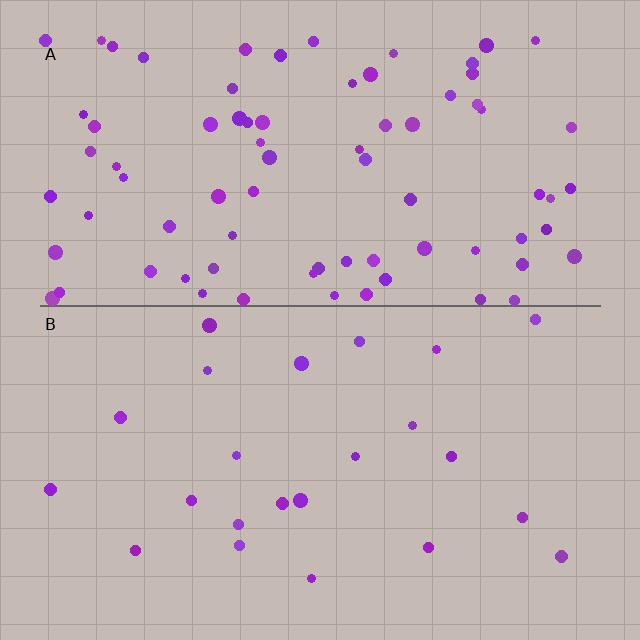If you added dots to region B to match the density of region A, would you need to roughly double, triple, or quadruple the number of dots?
Approximately triple.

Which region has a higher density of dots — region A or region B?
A (the top).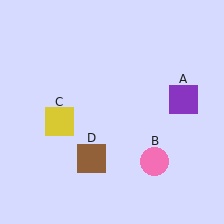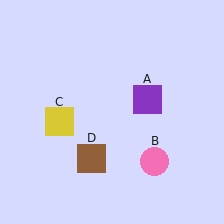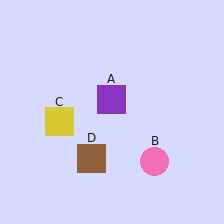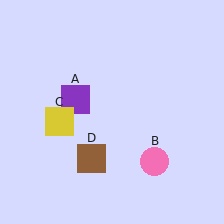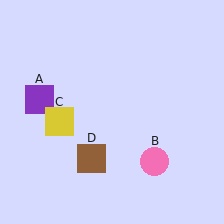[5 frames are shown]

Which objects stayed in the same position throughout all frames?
Pink circle (object B) and yellow square (object C) and brown square (object D) remained stationary.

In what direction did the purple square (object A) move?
The purple square (object A) moved left.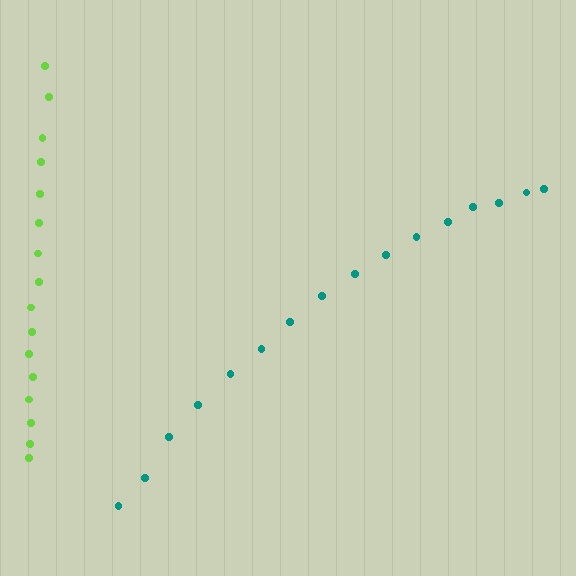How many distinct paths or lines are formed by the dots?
There are 2 distinct paths.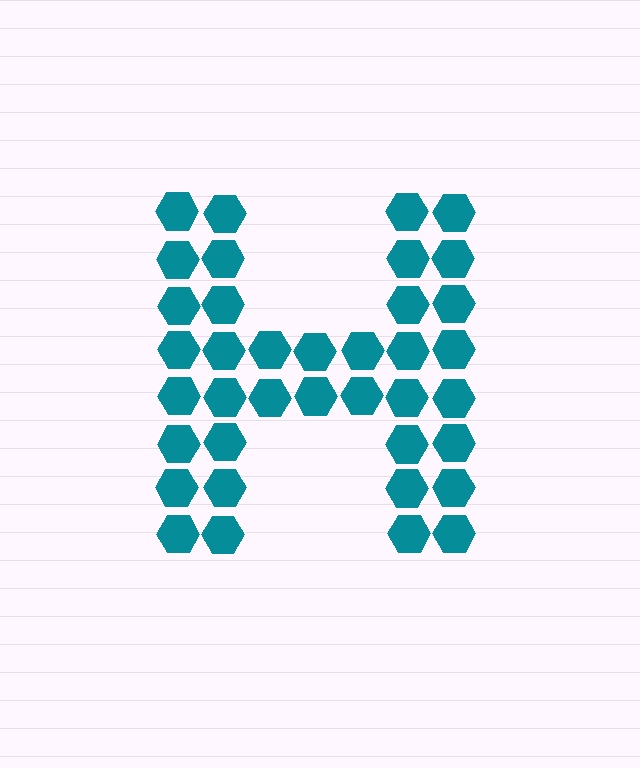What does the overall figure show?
The overall figure shows the letter H.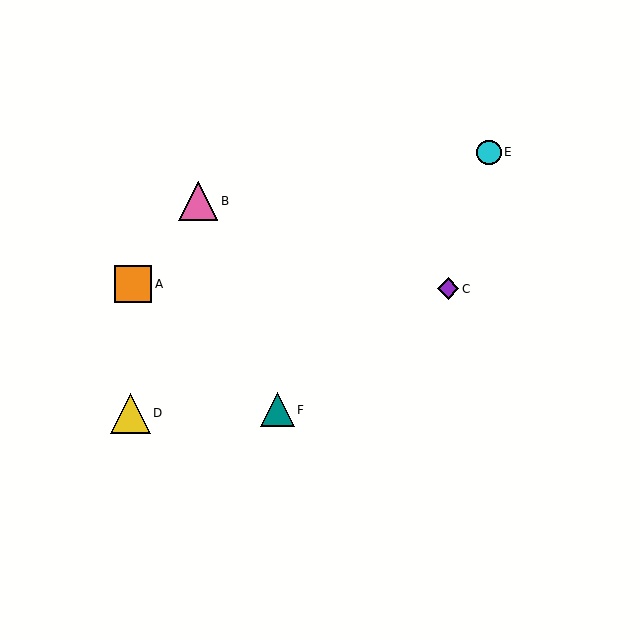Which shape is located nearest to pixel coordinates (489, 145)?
The cyan circle (labeled E) at (489, 152) is nearest to that location.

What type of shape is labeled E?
Shape E is a cyan circle.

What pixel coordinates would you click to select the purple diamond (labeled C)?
Click at (448, 289) to select the purple diamond C.